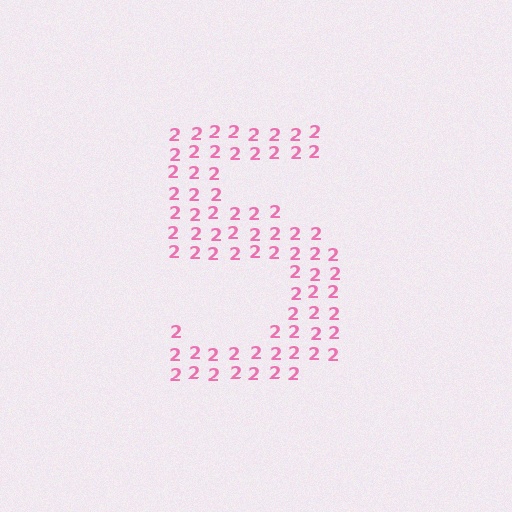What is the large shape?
The large shape is the digit 5.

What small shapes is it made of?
It is made of small digit 2's.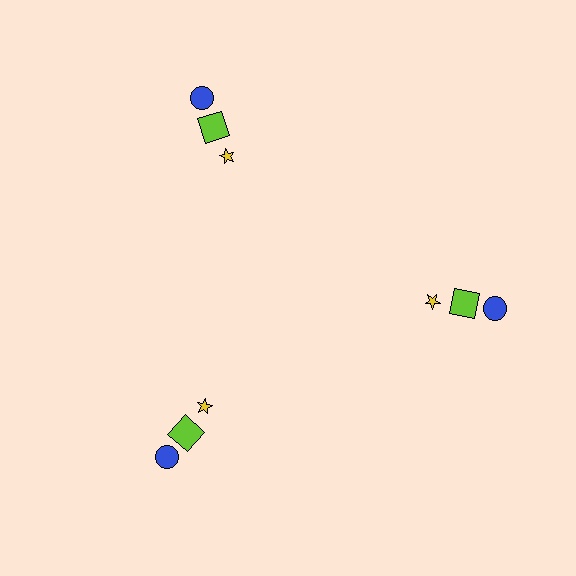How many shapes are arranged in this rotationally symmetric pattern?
There are 9 shapes, arranged in 3 groups of 3.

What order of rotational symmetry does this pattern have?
This pattern has 3-fold rotational symmetry.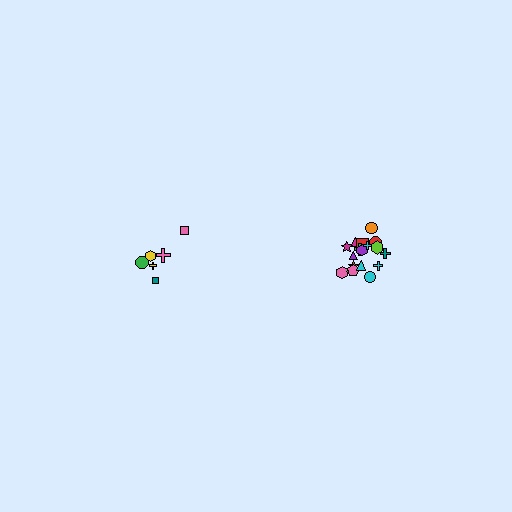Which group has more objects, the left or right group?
The right group.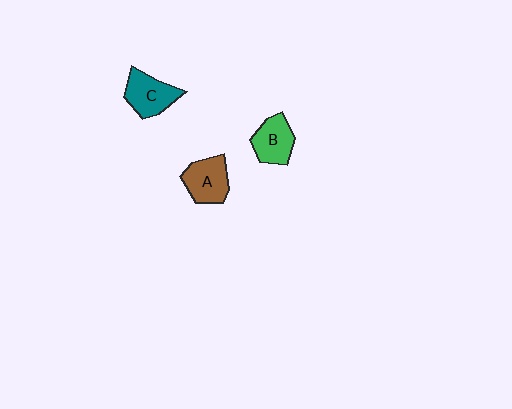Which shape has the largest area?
Shape A (brown).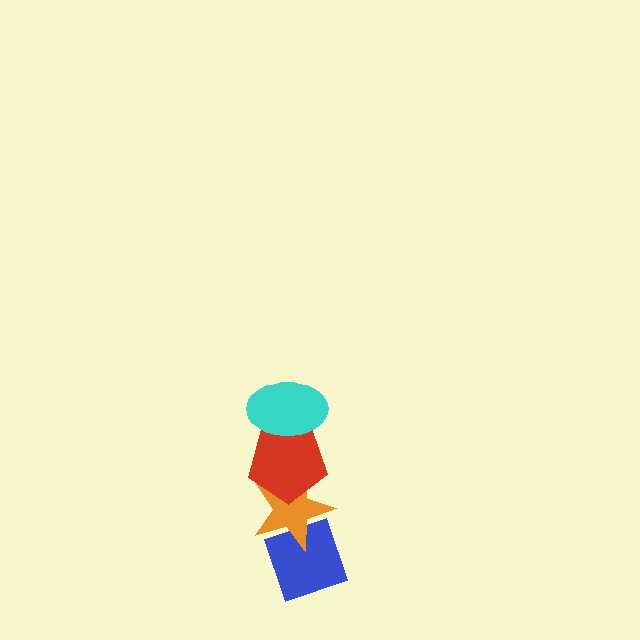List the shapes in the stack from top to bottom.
From top to bottom: the cyan ellipse, the red pentagon, the orange star, the blue diamond.